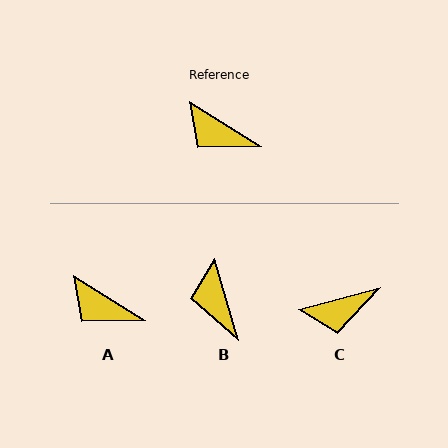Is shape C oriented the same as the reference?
No, it is off by about 48 degrees.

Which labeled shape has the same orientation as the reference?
A.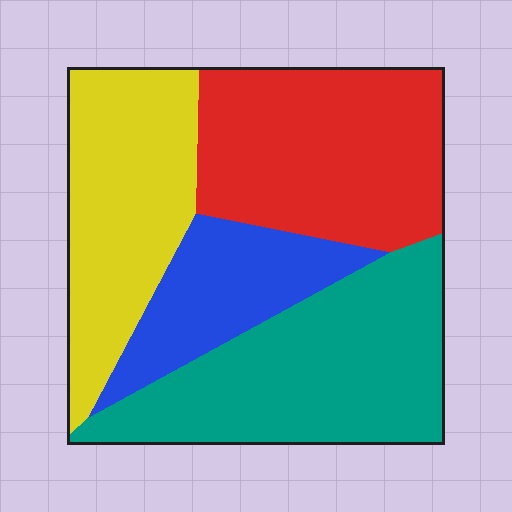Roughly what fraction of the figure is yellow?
Yellow covers around 25% of the figure.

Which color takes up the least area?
Blue, at roughly 15%.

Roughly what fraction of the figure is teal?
Teal takes up about one third (1/3) of the figure.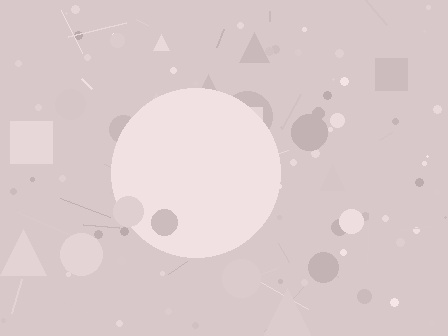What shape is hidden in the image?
A circle is hidden in the image.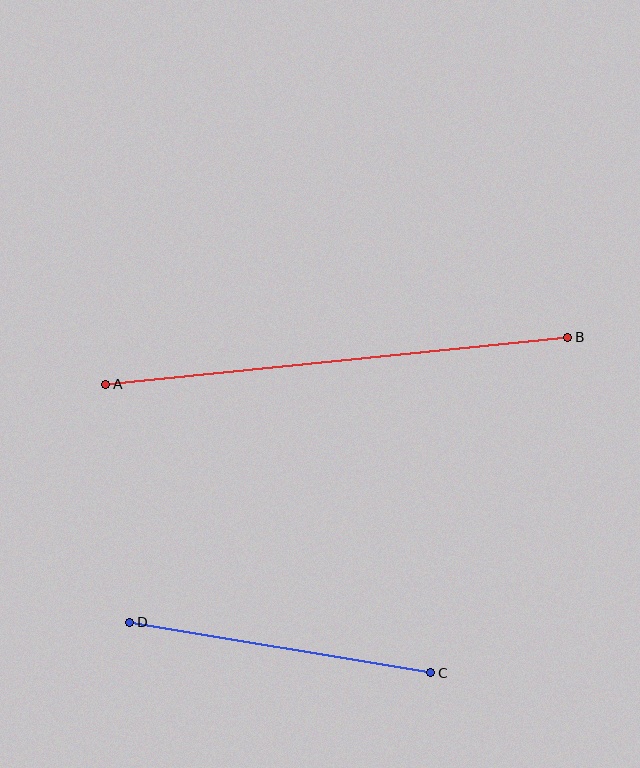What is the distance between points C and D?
The distance is approximately 305 pixels.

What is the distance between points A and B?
The distance is approximately 464 pixels.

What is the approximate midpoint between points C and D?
The midpoint is at approximately (280, 647) pixels.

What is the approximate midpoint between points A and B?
The midpoint is at approximately (337, 361) pixels.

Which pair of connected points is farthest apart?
Points A and B are farthest apart.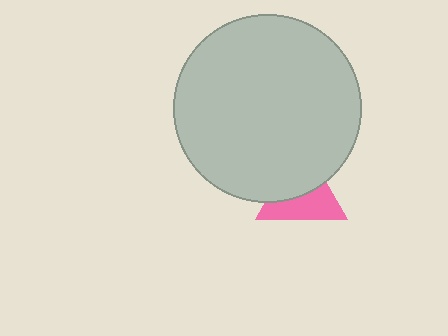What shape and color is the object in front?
The object in front is a light gray circle.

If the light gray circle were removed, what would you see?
You would see the complete pink triangle.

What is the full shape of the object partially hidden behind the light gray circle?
The partially hidden object is a pink triangle.